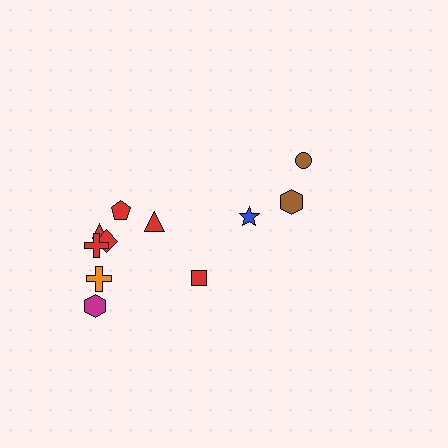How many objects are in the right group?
There are 3 objects.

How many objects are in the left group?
There are 8 objects.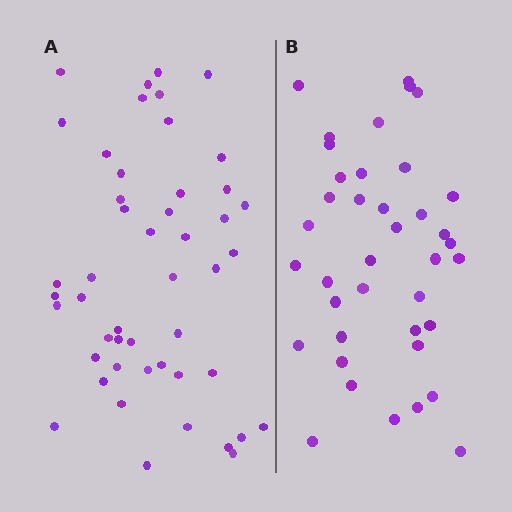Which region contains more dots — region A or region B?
Region A (the left region) has more dots.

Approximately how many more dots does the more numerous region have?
Region A has roughly 8 or so more dots than region B.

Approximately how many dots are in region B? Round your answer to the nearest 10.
About 40 dots. (The exact count is 39, which rounds to 40.)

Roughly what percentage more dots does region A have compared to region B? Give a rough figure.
About 25% more.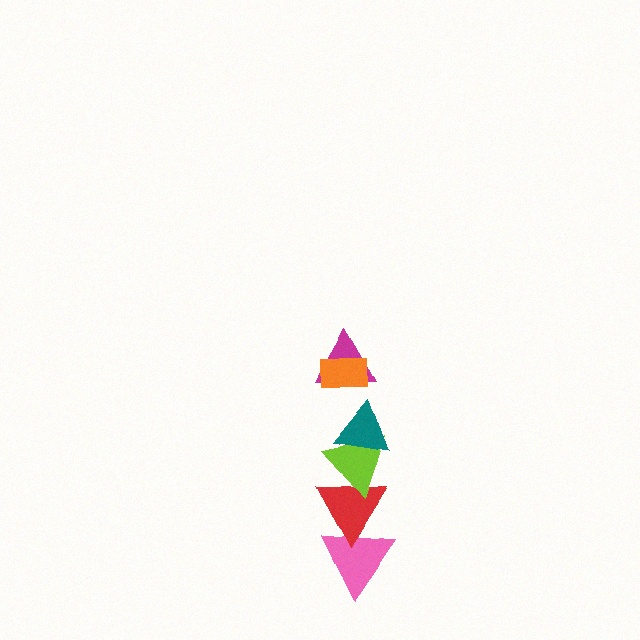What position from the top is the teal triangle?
The teal triangle is 3rd from the top.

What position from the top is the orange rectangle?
The orange rectangle is 1st from the top.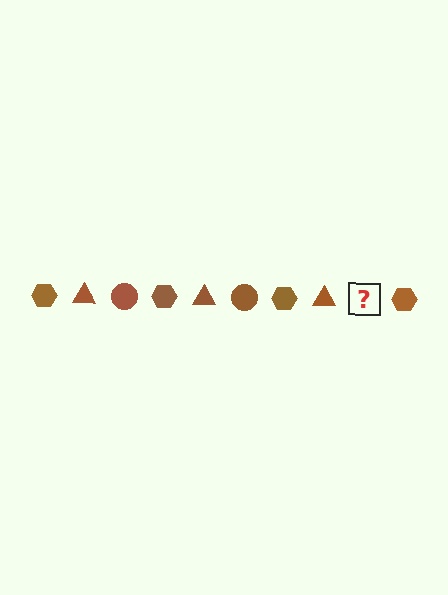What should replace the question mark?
The question mark should be replaced with a brown circle.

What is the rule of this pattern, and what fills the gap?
The rule is that the pattern cycles through hexagon, triangle, circle shapes in brown. The gap should be filled with a brown circle.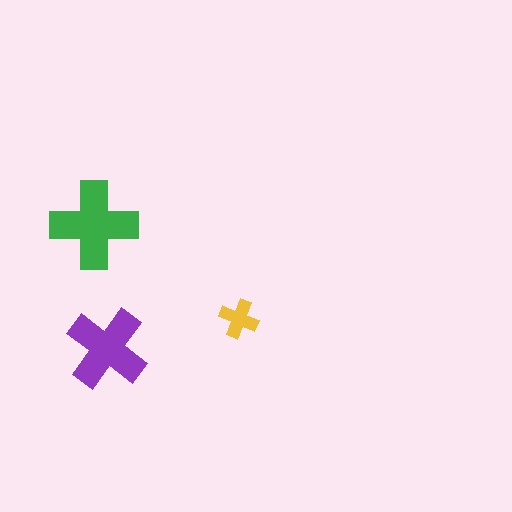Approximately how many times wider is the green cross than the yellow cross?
About 2.5 times wider.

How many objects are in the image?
There are 3 objects in the image.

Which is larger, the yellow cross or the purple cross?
The purple one.